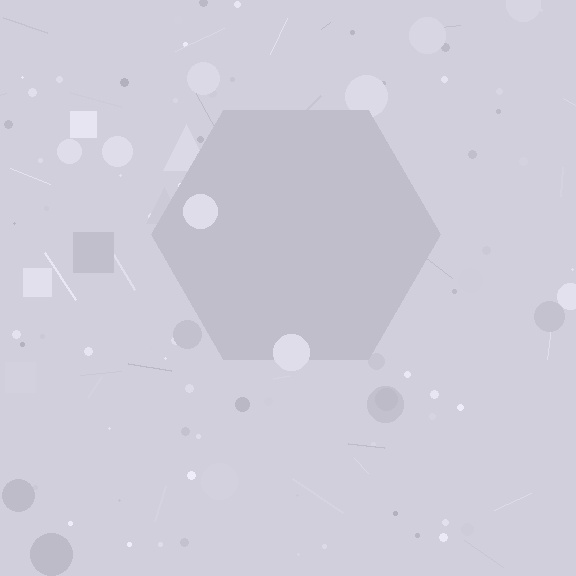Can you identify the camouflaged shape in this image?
The camouflaged shape is a hexagon.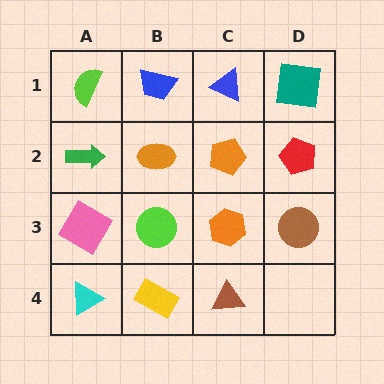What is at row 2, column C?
An orange pentagon.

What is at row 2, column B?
An orange ellipse.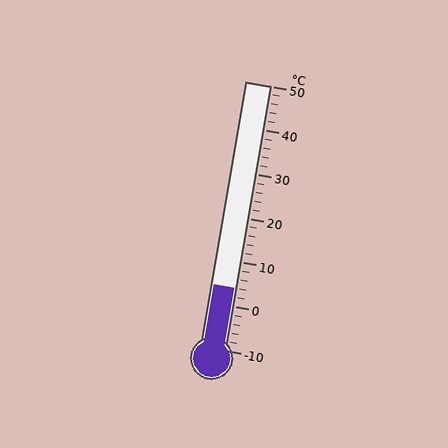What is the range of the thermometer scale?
The thermometer scale ranges from -10°C to 50°C.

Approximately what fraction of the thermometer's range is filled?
The thermometer is filled to approximately 25% of its range.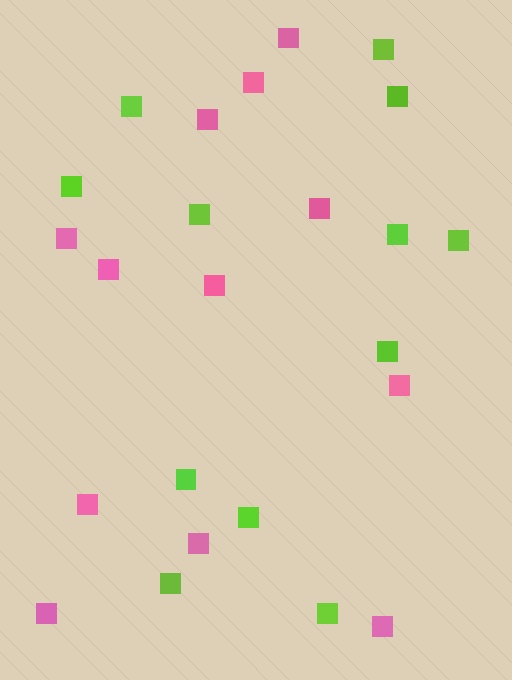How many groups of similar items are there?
There are 2 groups: one group of lime squares (12) and one group of pink squares (12).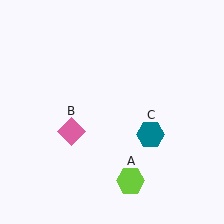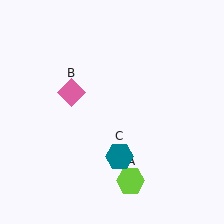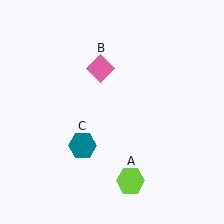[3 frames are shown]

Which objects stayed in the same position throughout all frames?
Lime hexagon (object A) remained stationary.